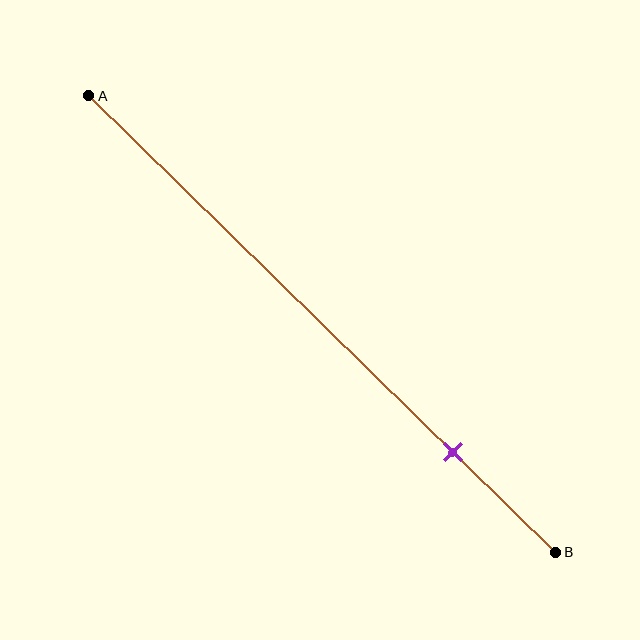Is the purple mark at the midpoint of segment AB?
No, the mark is at about 80% from A, not at the 50% midpoint.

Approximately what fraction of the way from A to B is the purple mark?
The purple mark is approximately 80% of the way from A to B.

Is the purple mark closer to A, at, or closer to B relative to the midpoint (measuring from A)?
The purple mark is closer to point B than the midpoint of segment AB.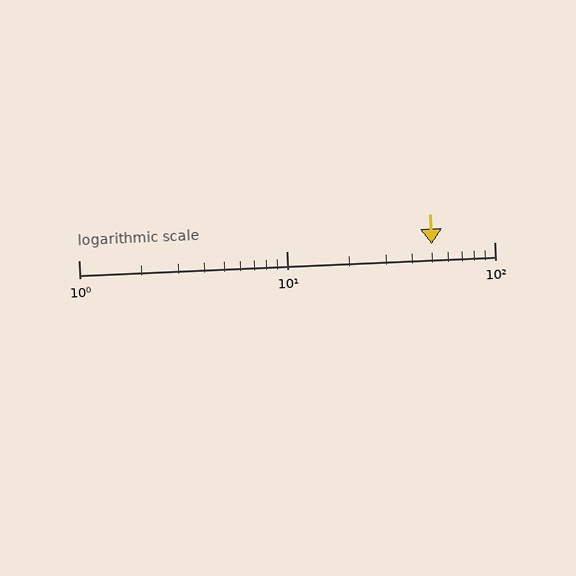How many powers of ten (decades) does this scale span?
The scale spans 2 decades, from 1 to 100.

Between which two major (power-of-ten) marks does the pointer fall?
The pointer is between 10 and 100.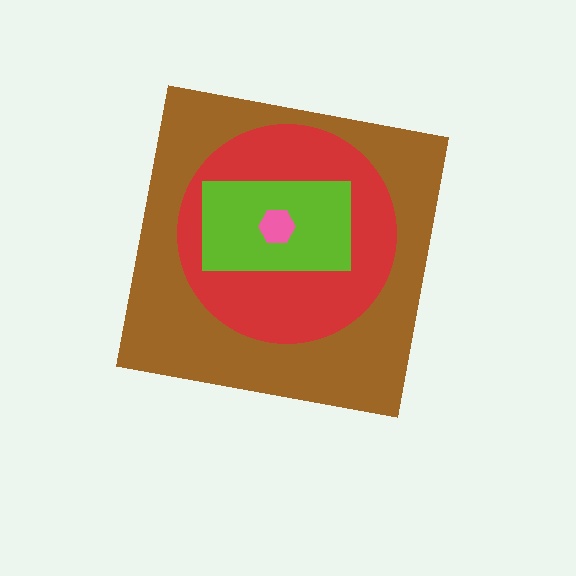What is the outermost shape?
The brown square.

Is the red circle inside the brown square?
Yes.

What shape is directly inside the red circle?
The lime rectangle.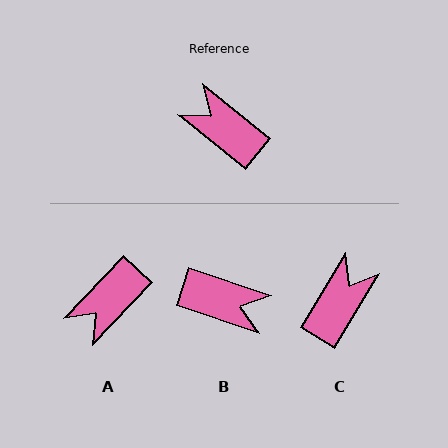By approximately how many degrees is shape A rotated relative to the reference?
Approximately 86 degrees counter-clockwise.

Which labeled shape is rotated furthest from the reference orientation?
B, about 159 degrees away.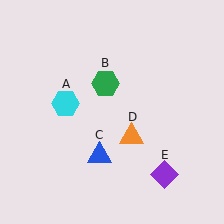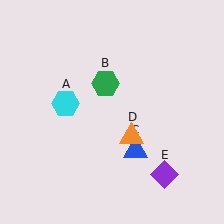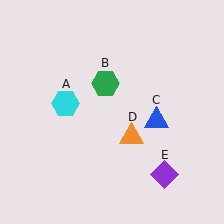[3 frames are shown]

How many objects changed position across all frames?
1 object changed position: blue triangle (object C).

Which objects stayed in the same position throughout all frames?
Cyan hexagon (object A) and green hexagon (object B) and orange triangle (object D) and purple diamond (object E) remained stationary.